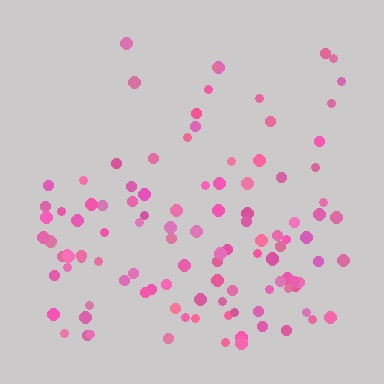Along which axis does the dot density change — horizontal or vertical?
Vertical.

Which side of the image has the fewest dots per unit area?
The top.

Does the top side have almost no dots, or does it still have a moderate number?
Still a moderate number, just noticeably fewer than the bottom.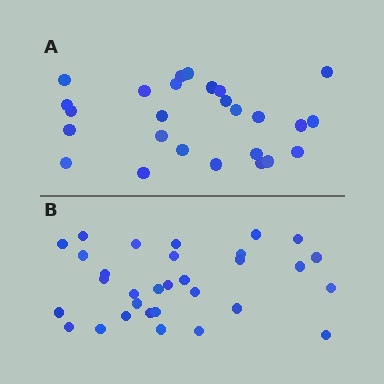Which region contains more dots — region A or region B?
Region B (the bottom region) has more dots.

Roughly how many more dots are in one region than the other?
Region B has about 5 more dots than region A.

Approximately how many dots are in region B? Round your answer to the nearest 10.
About 30 dots. (The exact count is 31, which rounds to 30.)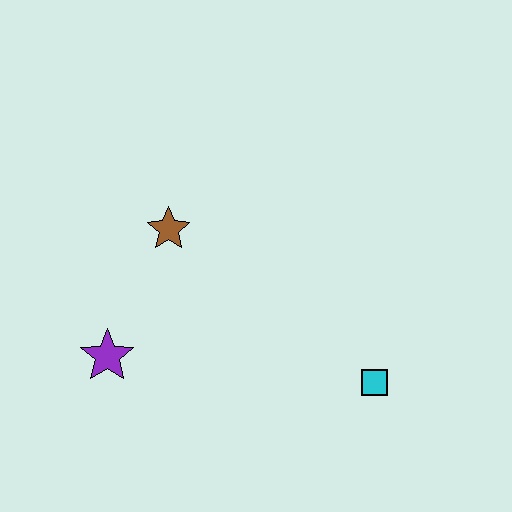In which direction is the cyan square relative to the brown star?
The cyan square is to the right of the brown star.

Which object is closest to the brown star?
The purple star is closest to the brown star.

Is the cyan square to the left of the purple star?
No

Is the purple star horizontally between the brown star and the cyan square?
No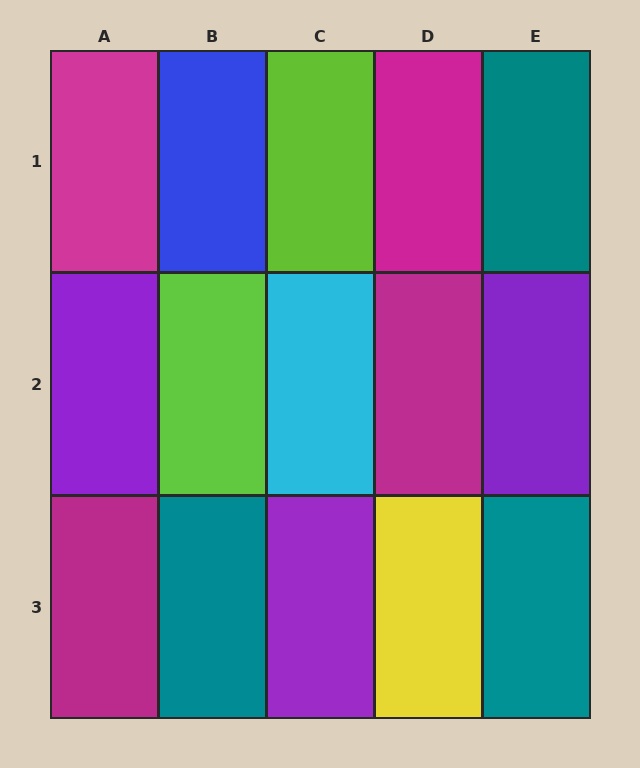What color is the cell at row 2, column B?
Lime.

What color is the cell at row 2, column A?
Purple.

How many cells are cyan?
1 cell is cyan.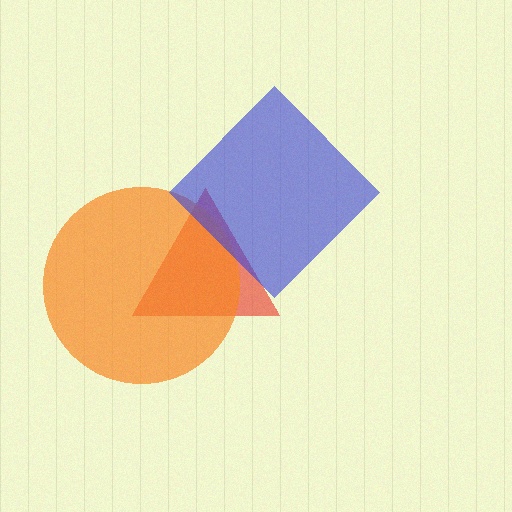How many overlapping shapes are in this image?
There are 3 overlapping shapes in the image.